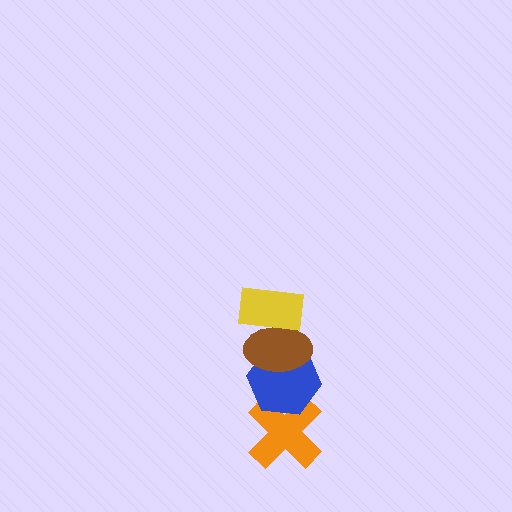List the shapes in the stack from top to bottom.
From top to bottom: the yellow rectangle, the brown ellipse, the blue hexagon, the orange cross.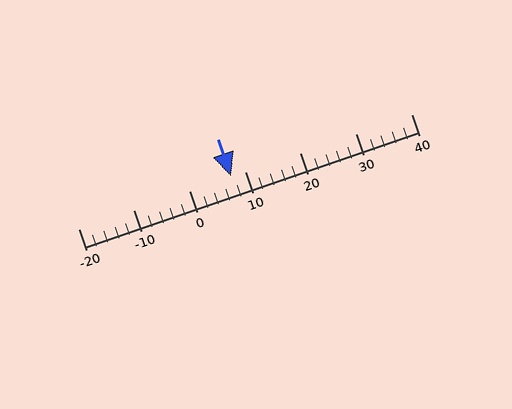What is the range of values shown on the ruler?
The ruler shows values from -20 to 40.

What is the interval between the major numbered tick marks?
The major tick marks are spaced 10 units apart.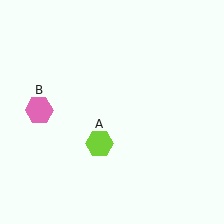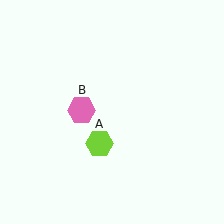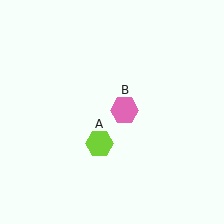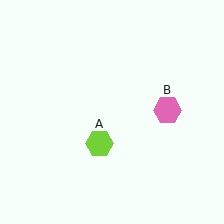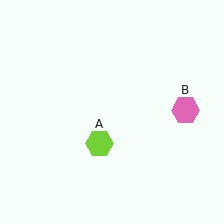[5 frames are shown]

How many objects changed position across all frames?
1 object changed position: pink hexagon (object B).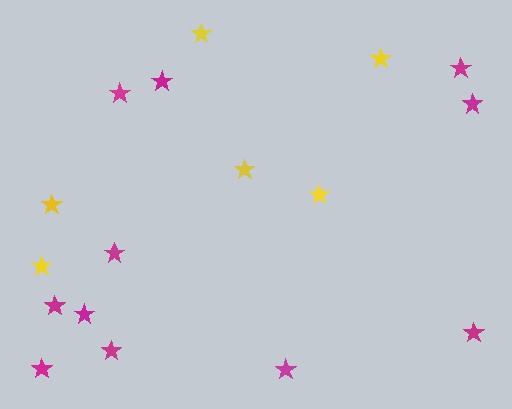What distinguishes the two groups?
There are 2 groups: one group of yellow stars (6) and one group of magenta stars (11).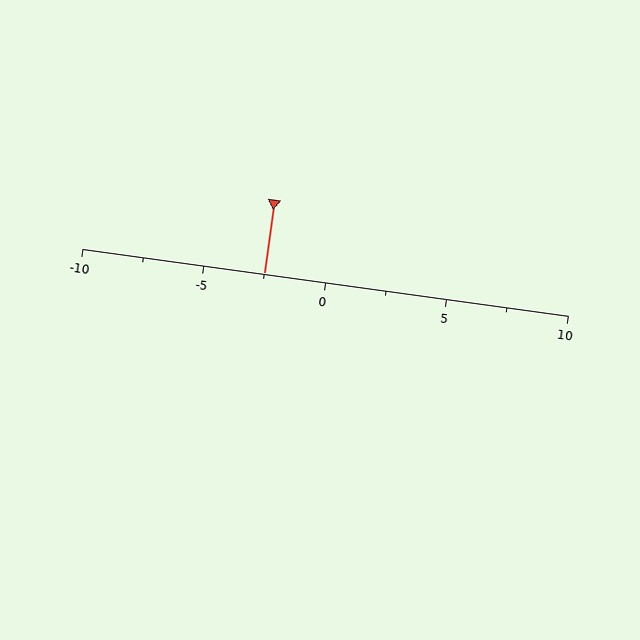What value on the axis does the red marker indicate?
The marker indicates approximately -2.5.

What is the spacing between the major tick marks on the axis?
The major ticks are spaced 5 apart.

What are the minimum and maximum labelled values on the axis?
The axis runs from -10 to 10.